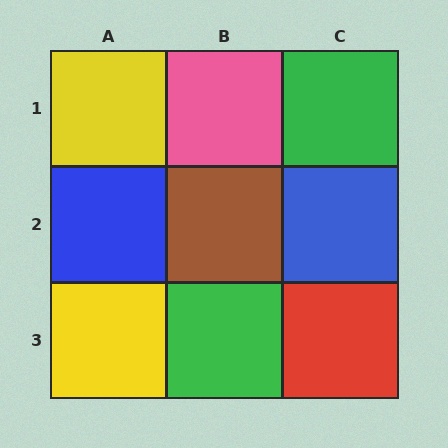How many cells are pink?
1 cell is pink.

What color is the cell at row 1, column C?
Green.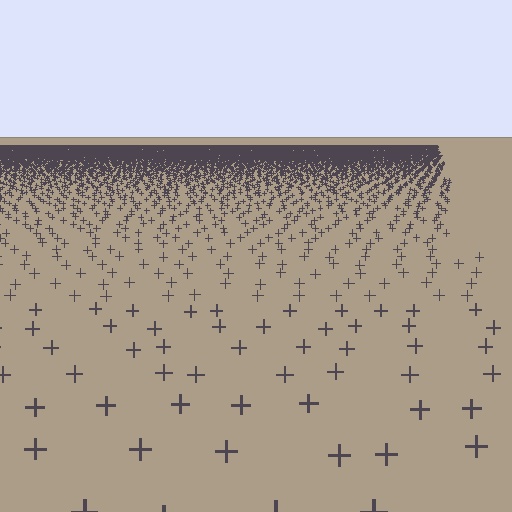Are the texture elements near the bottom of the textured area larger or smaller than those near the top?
Larger. Near the bottom, elements are closer to the viewer and appear at a bigger on-screen size.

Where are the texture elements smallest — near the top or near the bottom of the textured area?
Near the top.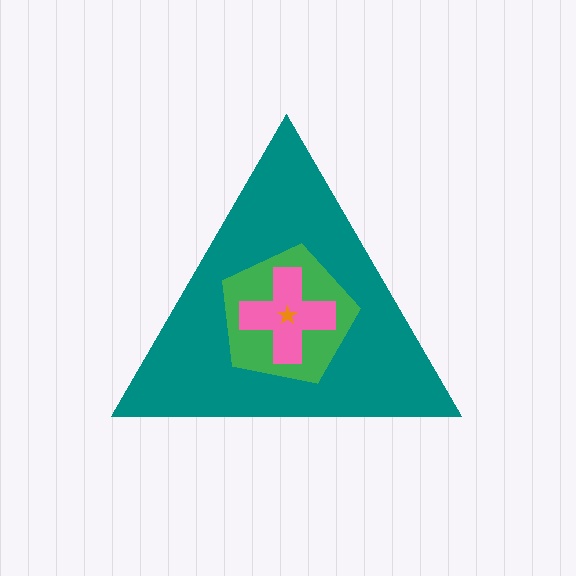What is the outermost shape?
The teal triangle.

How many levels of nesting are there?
4.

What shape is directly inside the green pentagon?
The pink cross.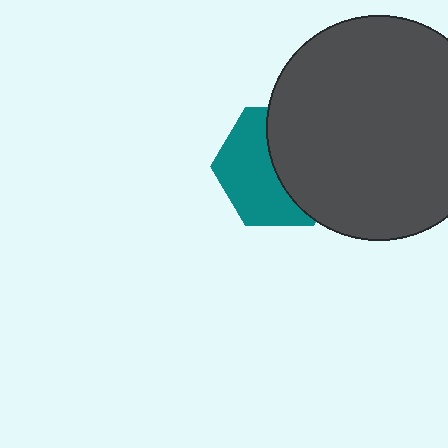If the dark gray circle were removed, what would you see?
You would see the complete teal hexagon.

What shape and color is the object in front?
The object in front is a dark gray circle.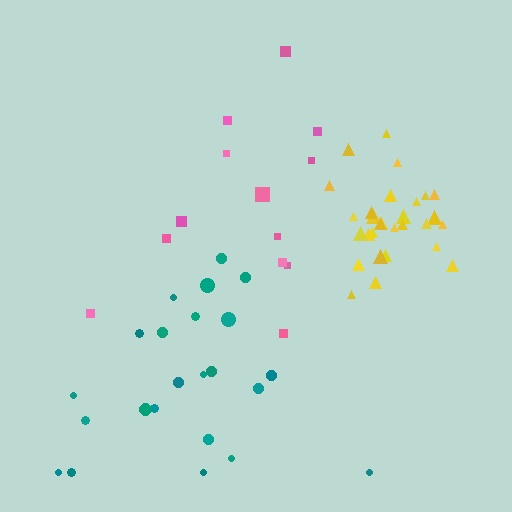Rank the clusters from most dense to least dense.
yellow, teal, pink.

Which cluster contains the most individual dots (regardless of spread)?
Yellow (29).